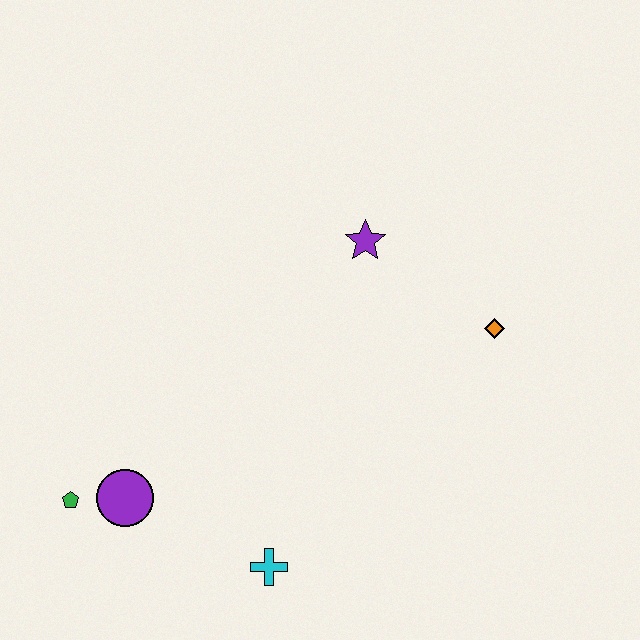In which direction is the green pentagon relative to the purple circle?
The green pentagon is to the left of the purple circle.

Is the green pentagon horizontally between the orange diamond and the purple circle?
No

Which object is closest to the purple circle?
The green pentagon is closest to the purple circle.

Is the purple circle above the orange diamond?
No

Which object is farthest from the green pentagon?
The orange diamond is farthest from the green pentagon.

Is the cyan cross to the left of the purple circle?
No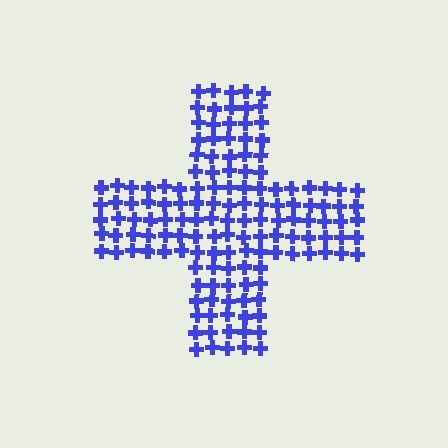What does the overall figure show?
The overall figure shows a cross.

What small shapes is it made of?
It is made of small crosses.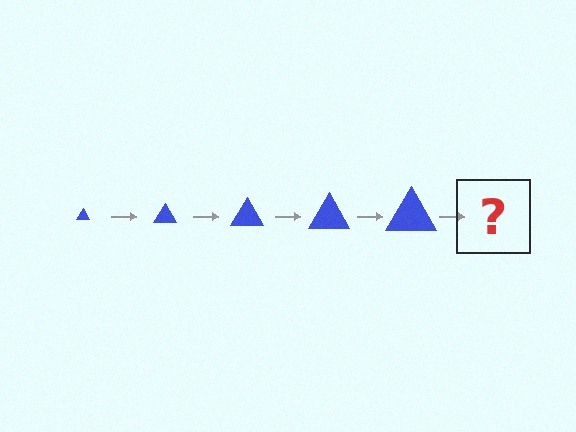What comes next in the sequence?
The next element should be a blue triangle, larger than the previous one.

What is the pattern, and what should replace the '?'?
The pattern is that the triangle gets progressively larger each step. The '?' should be a blue triangle, larger than the previous one.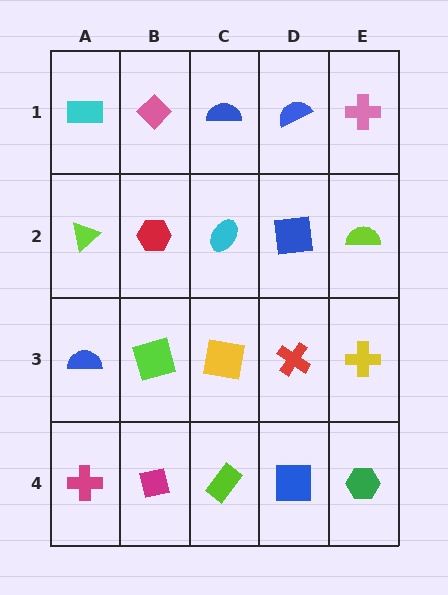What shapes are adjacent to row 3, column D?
A blue square (row 2, column D), a blue square (row 4, column D), a yellow square (row 3, column C), a yellow cross (row 3, column E).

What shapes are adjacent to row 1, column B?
A red hexagon (row 2, column B), a cyan rectangle (row 1, column A), a blue semicircle (row 1, column C).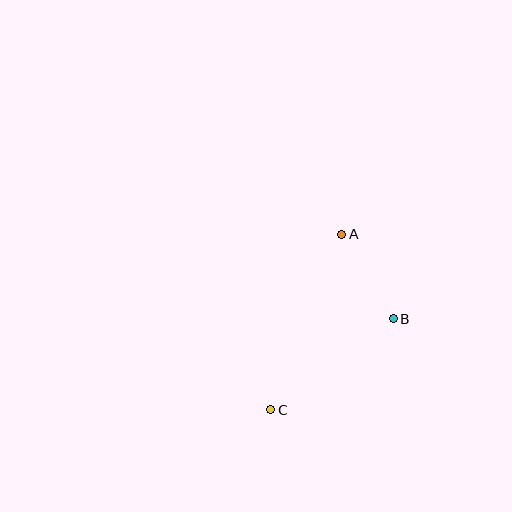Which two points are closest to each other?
Points A and B are closest to each other.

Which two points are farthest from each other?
Points A and C are farthest from each other.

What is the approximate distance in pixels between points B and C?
The distance between B and C is approximately 153 pixels.